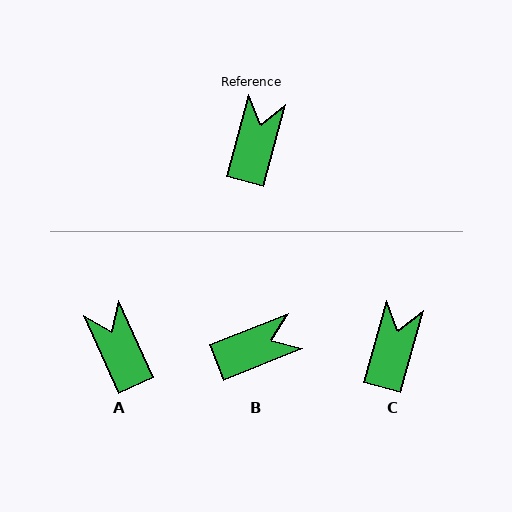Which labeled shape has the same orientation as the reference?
C.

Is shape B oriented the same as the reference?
No, it is off by about 53 degrees.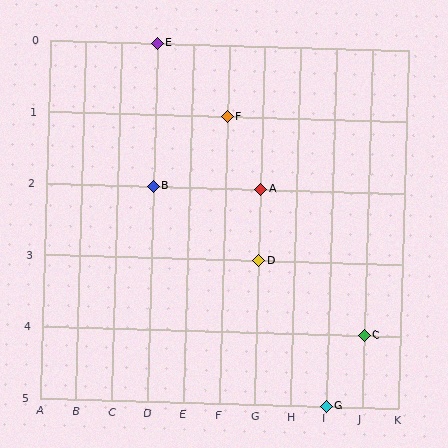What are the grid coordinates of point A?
Point A is at grid coordinates (G, 2).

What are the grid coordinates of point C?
Point C is at grid coordinates (J, 4).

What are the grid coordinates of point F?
Point F is at grid coordinates (F, 1).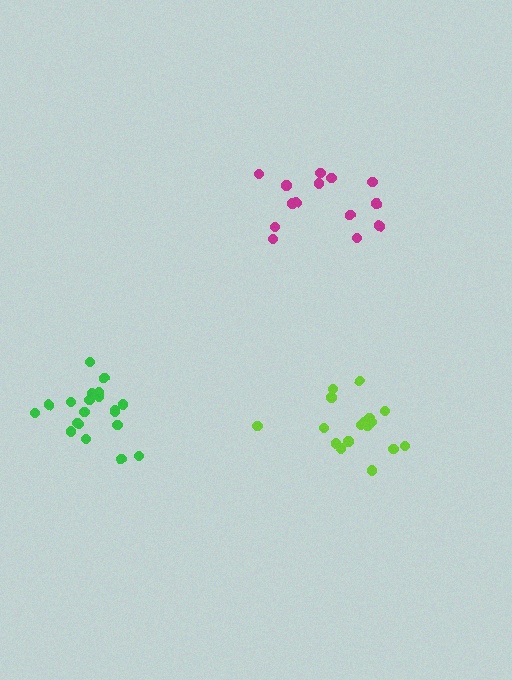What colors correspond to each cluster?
The clusters are colored: magenta, green, lime.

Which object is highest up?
The magenta cluster is topmost.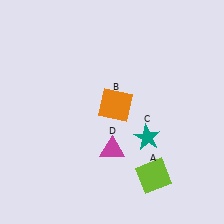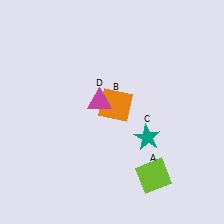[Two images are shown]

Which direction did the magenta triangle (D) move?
The magenta triangle (D) moved up.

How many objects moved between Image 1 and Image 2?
1 object moved between the two images.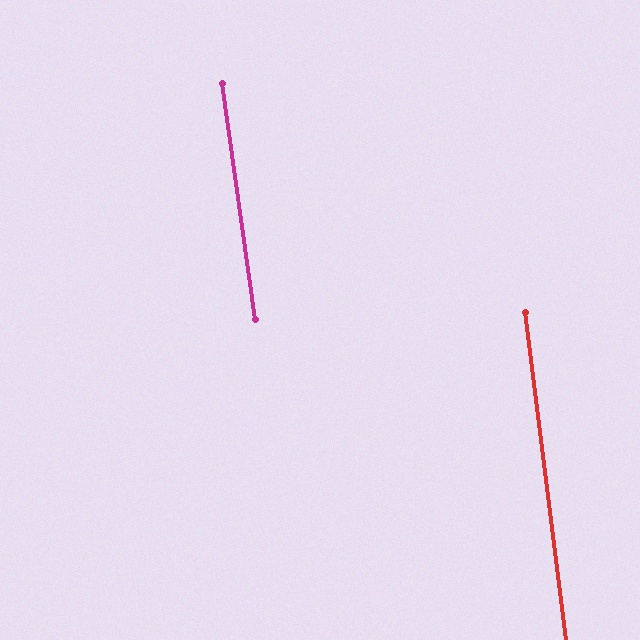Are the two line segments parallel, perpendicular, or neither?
Parallel — their directions differ by only 0.9°.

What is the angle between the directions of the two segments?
Approximately 1 degree.